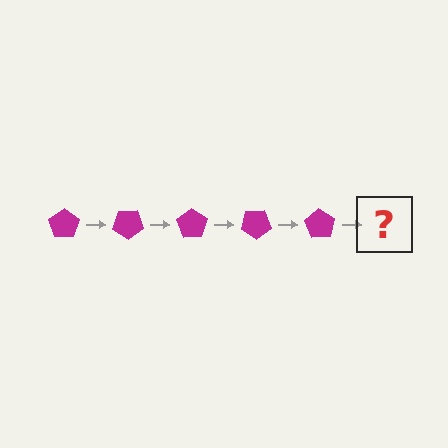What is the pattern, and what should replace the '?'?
The pattern is that the pentagon rotates 35 degrees each step. The '?' should be a magenta pentagon rotated 175 degrees.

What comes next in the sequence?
The next element should be a magenta pentagon rotated 175 degrees.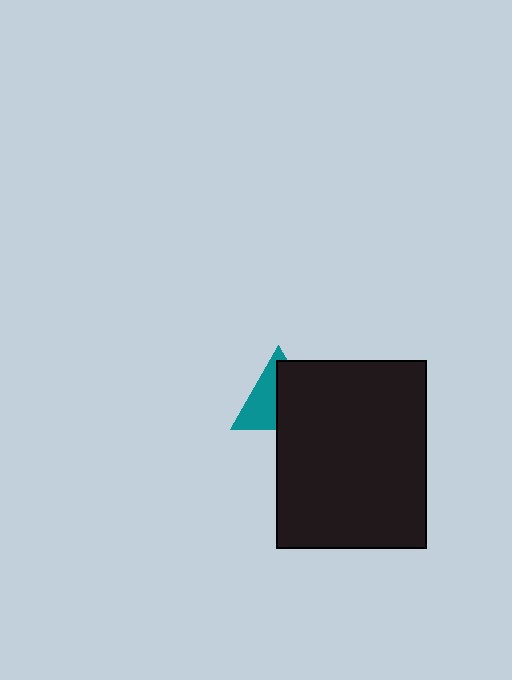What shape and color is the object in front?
The object in front is a black rectangle.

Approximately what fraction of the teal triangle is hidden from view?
Roughly 54% of the teal triangle is hidden behind the black rectangle.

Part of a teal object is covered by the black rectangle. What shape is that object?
It is a triangle.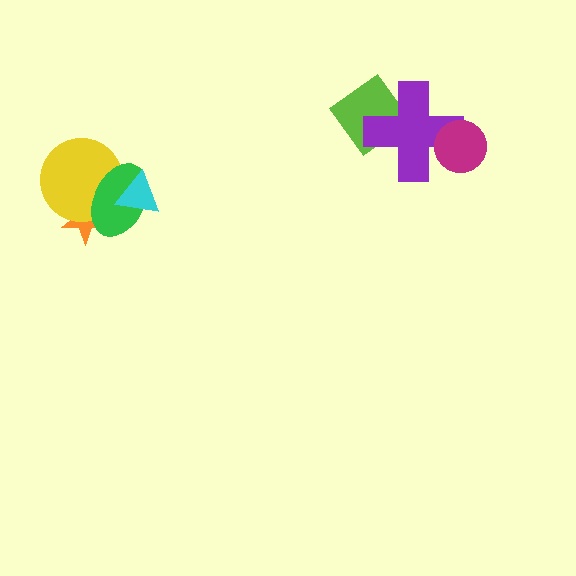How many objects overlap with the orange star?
2 objects overlap with the orange star.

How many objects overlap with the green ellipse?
3 objects overlap with the green ellipse.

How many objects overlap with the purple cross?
2 objects overlap with the purple cross.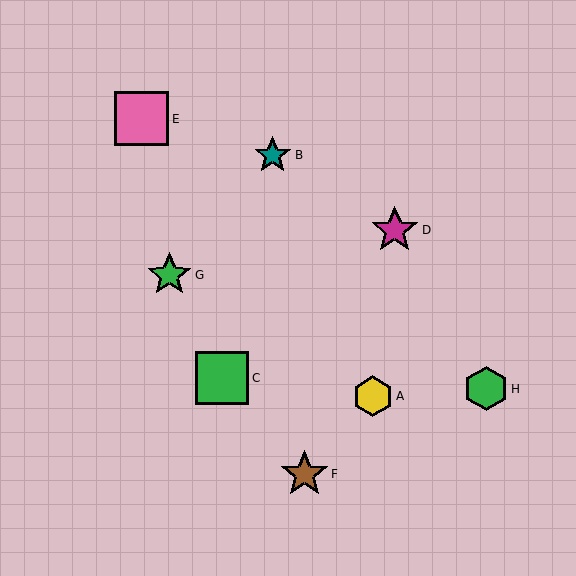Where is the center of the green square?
The center of the green square is at (222, 378).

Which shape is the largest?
The pink square (labeled E) is the largest.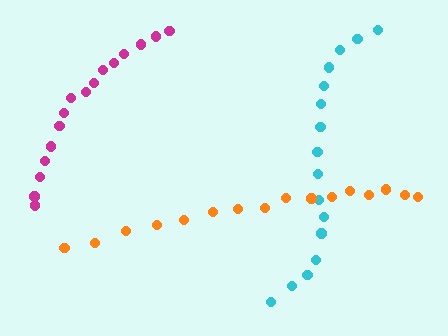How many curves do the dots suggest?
There are 3 distinct paths.